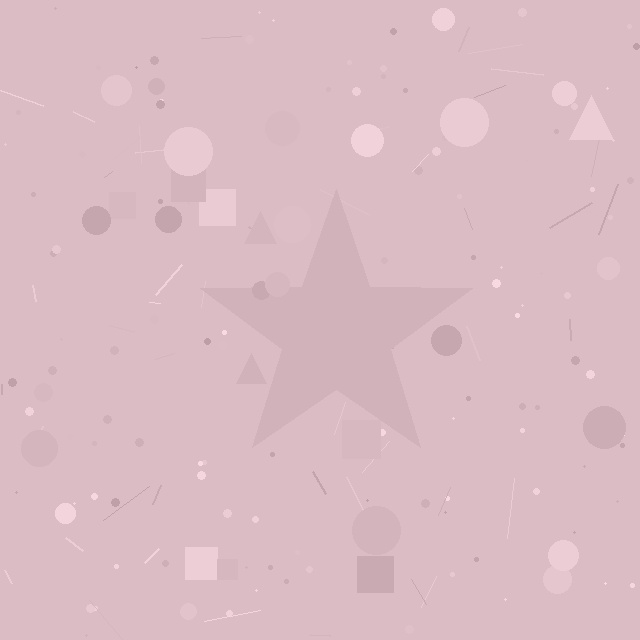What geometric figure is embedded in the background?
A star is embedded in the background.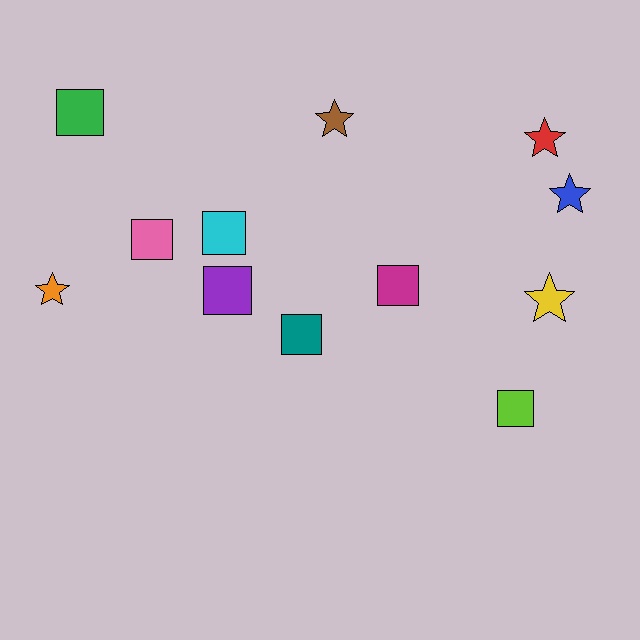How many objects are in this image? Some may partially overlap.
There are 12 objects.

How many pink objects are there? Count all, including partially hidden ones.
There is 1 pink object.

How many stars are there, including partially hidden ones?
There are 5 stars.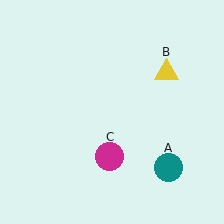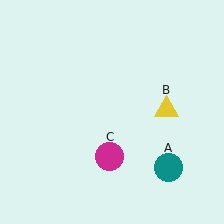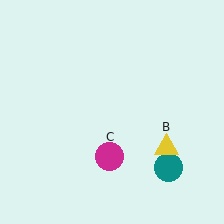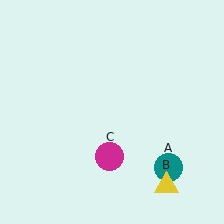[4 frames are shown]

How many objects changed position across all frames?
1 object changed position: yellow triangle (object B).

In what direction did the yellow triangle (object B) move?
The yellow triangle (object B) moved down.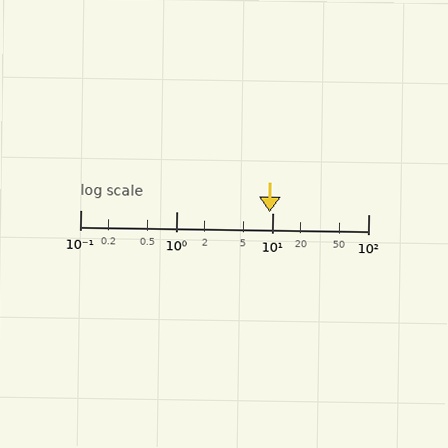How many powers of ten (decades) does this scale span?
The scale spans 3 decades, from 0.1 to 100.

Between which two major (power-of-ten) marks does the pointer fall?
The pointer is between 1 and 10.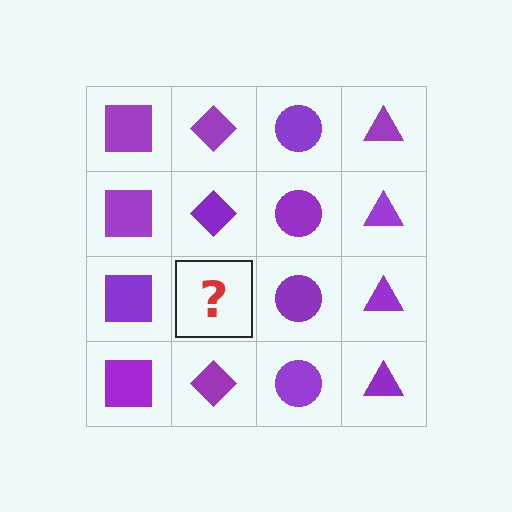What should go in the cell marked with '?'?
The missing cell should contain a purple diamond.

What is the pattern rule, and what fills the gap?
The rule is that each column has a consistent shape. The gap should be filled with a purple diamond.